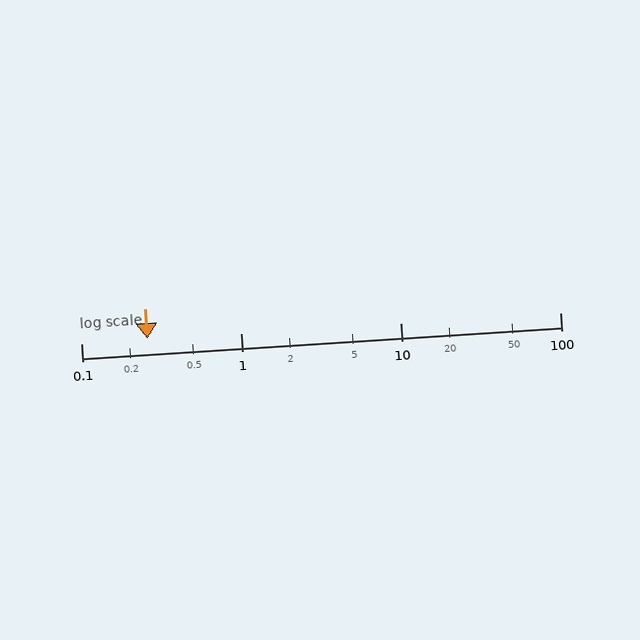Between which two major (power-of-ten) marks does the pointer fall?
The pointer is between 0.1 and 1.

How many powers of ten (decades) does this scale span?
The scale spans 3 decades, from 0.1 to 100.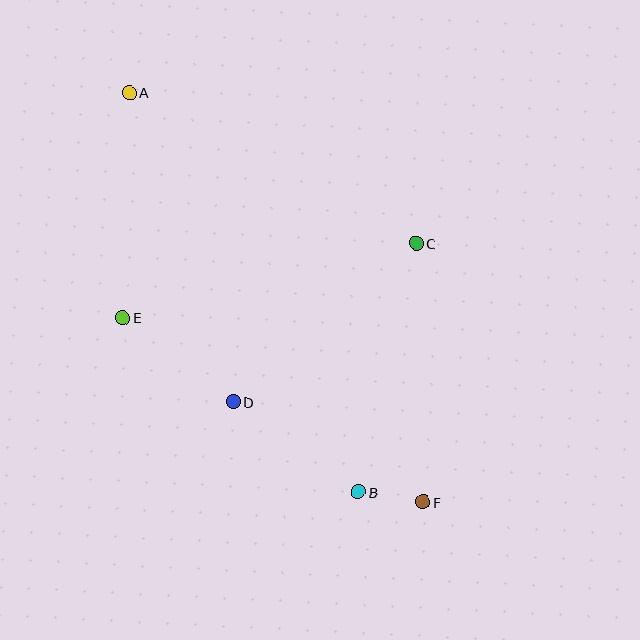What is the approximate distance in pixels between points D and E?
The distance between D and E is approximately 139 pixels.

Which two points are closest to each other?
Points B and F are closest to each other.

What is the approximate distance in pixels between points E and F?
The distance between E and F is approximately 353 pixels.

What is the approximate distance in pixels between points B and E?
The distance between B and E is approximately 294 pixels.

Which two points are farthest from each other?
Points A and F are farthest from each other.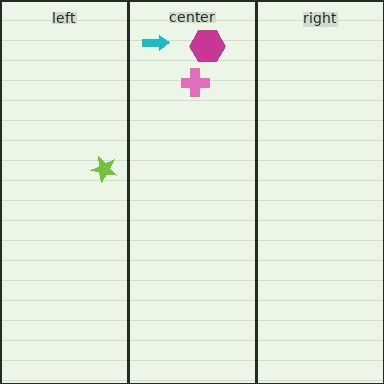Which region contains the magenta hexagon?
The center region.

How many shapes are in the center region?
3.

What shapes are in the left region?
The lime star.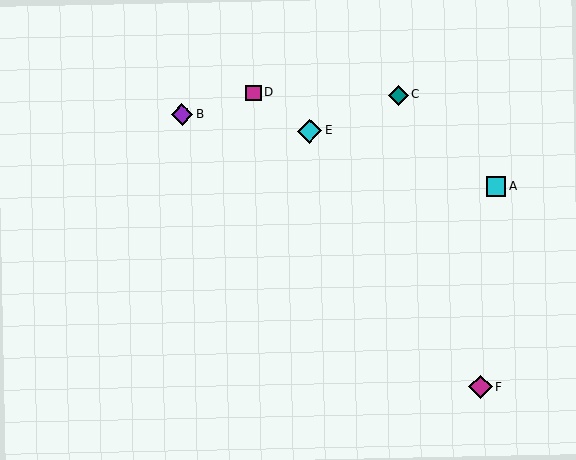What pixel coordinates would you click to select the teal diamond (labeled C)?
Click at (399, 95) to select the teal diamond C.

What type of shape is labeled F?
Shape F is a magenta diamond.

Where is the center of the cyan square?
The center of the cyan square is at (496, 186).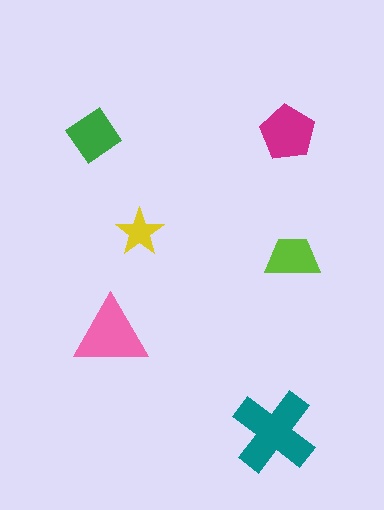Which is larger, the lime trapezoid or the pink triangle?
The pink triangle.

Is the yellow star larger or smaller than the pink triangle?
Smaller.